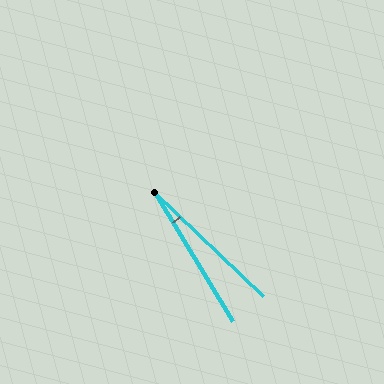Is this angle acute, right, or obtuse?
It is acute.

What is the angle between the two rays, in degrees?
Approximately 15 degrees.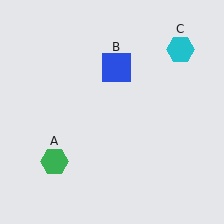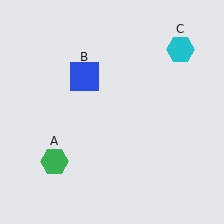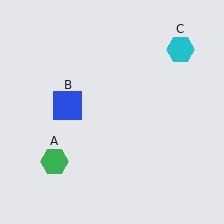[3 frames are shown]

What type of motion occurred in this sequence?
The blue square (object B) rotated counterclockwise around the center of the scene.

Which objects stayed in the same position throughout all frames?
Green hexagon (object A) and cyan hexagon (object C) remained stationary.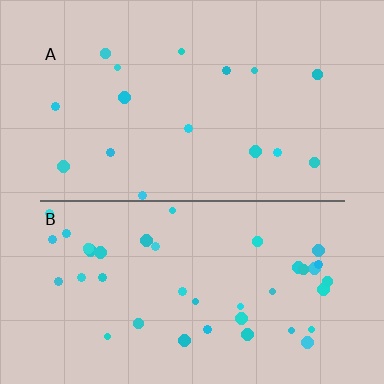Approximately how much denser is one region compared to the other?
Approximately 2.5× — region B over region A.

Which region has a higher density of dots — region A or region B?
B (the bottom).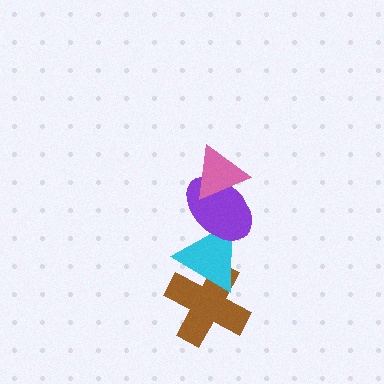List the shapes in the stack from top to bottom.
From top to bottom: the pink triangle, the purple ellipse, the cyan triangle, the brown cross.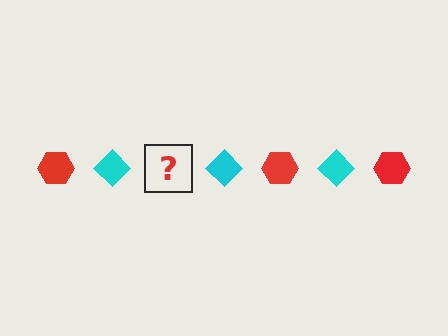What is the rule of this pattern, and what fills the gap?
The rule is that the pattern alternates between red hexagon and cyan diamond. The gap should be filled with a red hexagon.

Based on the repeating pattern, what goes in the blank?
The blank should be a red hexagon.